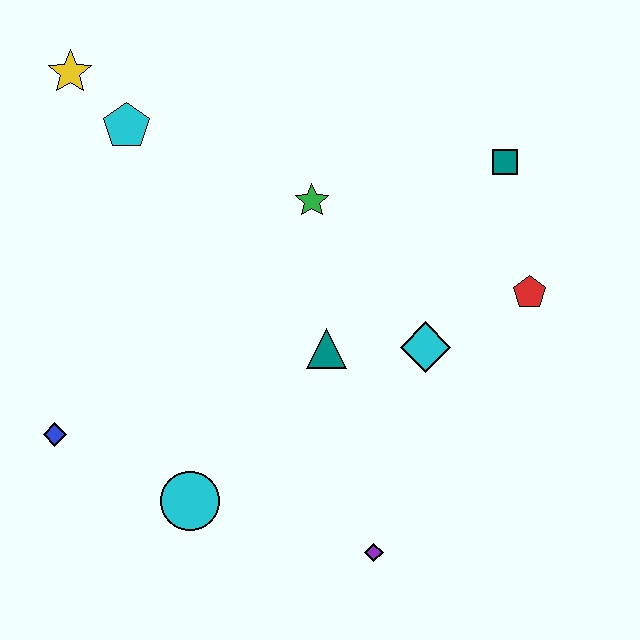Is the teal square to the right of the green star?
Yes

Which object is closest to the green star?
The teal triangle is closest to the green star.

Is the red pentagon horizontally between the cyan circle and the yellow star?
No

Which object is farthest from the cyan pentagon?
The purple diamond is farthest from the cyan pentagon.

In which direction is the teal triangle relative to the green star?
The teal triangle is below the green star.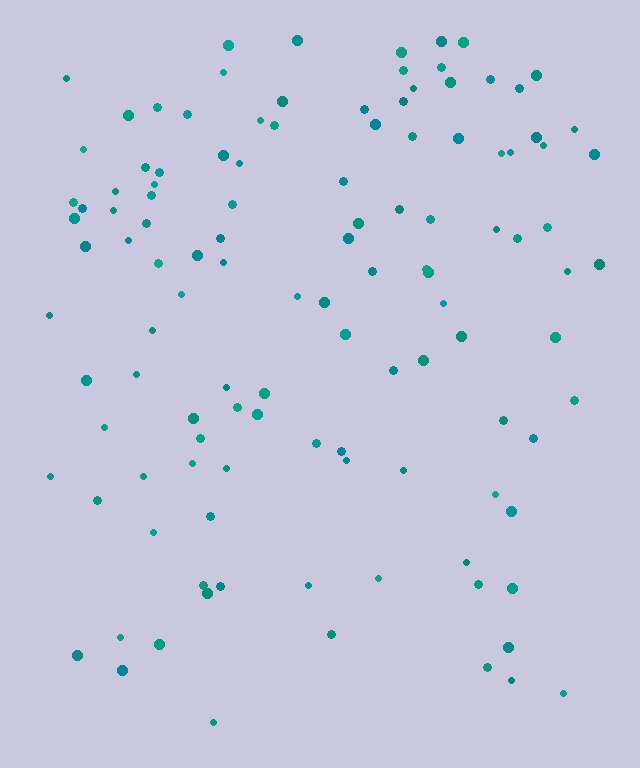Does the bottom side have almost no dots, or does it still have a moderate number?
Still a moderate number, just noticeably fewer than the top.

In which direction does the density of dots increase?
From bottom to top, with the top side densest.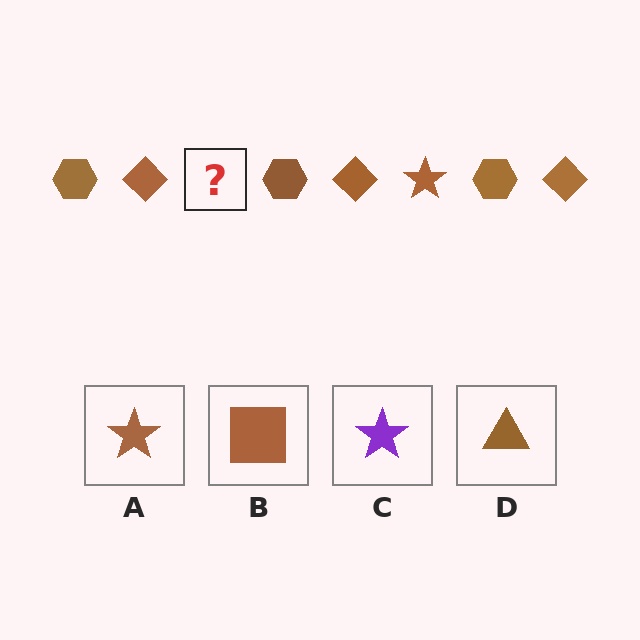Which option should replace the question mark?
Option A.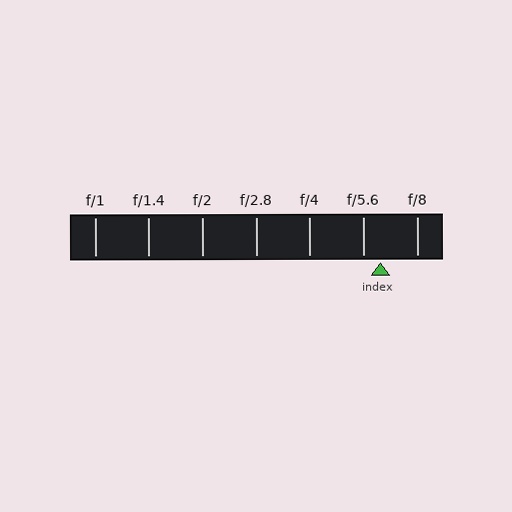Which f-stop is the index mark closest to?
The index mark is closest to f/5.6.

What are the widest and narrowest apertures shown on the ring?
The widest aperture shown is f/1 and the narrowest is f/8.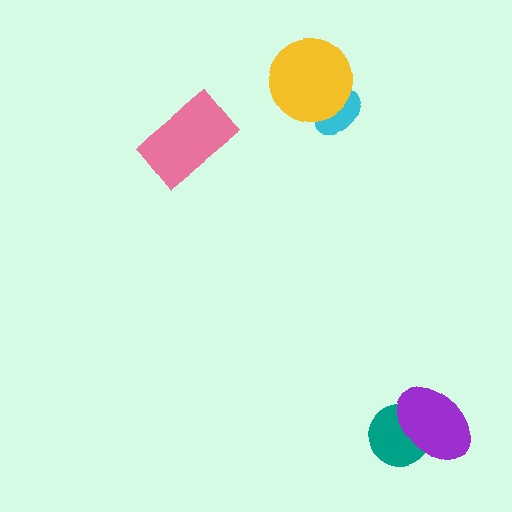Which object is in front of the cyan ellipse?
The yellow circle is in front of the cyan ellipse.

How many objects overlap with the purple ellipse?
1 object overlaps with the purple ellipse.